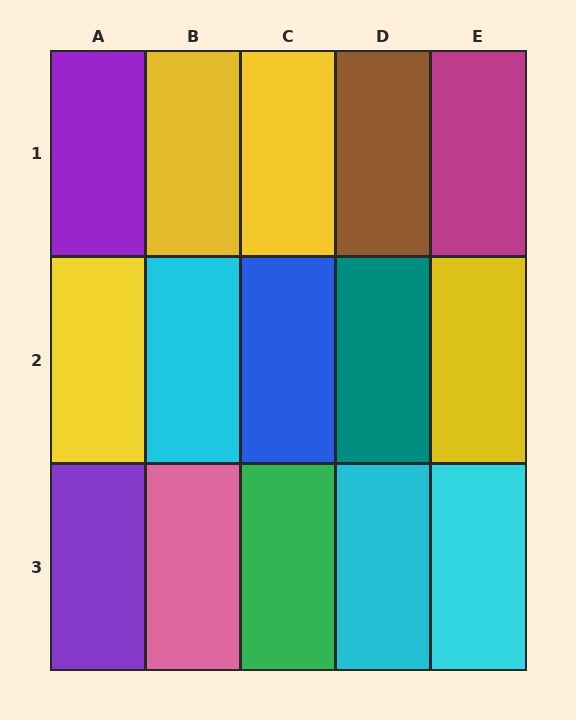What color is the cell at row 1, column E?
Magenta.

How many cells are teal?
1 cell is teal.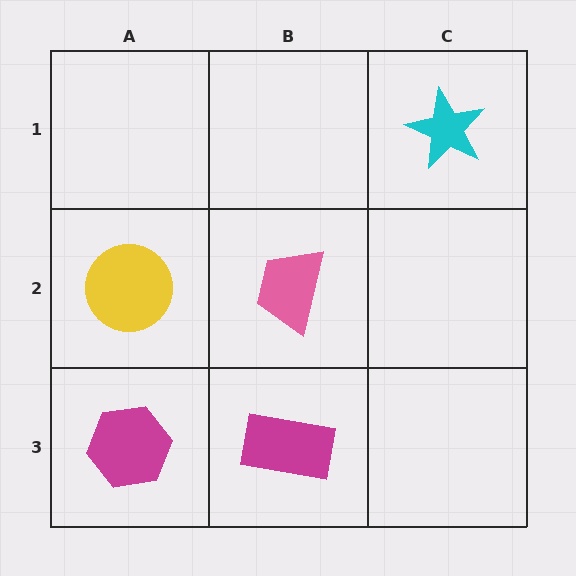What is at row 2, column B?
A pink trapezoid.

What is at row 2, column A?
A yellow circle.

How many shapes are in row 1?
1 shape.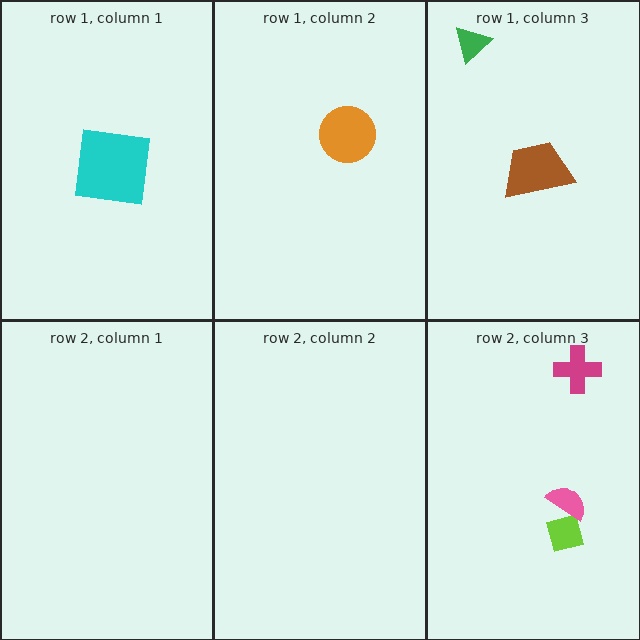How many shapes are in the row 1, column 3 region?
2.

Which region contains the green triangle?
The row 1, column 3 region.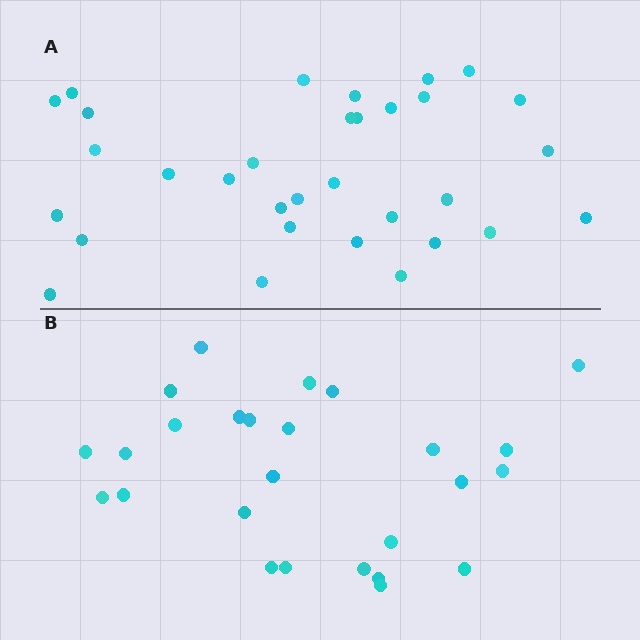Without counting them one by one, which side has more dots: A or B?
Region A (the top region) has more dots.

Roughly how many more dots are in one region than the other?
Region A has about 6 more dots than region B.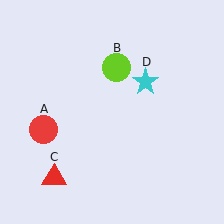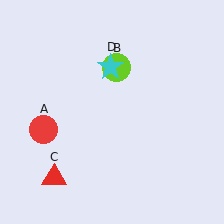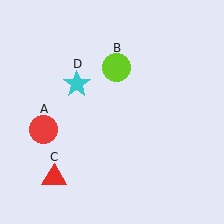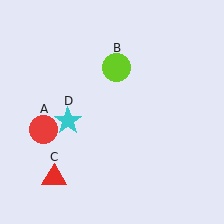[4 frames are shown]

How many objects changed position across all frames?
1 object changed position: cyan star (object D).